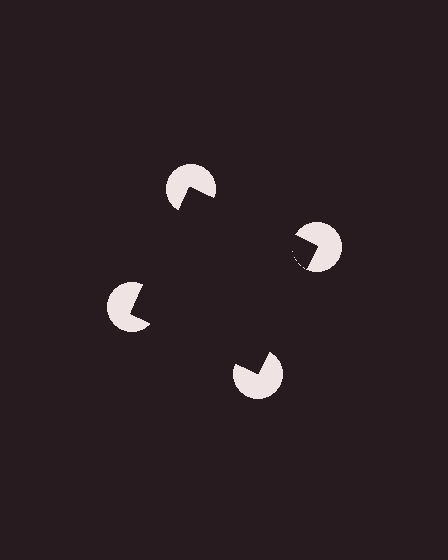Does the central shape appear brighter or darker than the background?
It typically appears slightly darker than the background, even though no actual brightness change is drawn.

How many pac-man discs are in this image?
There are 4 — one at each vertex of the illusory square.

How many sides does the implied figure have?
4 sides.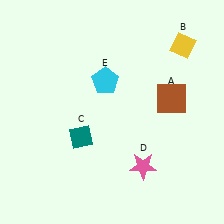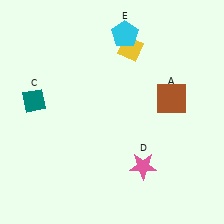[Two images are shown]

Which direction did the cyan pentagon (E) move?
The cyan pentagon (E) moved up.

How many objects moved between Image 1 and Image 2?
3 objects moved between the two images.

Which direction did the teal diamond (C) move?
The teal diamond (C) moved left.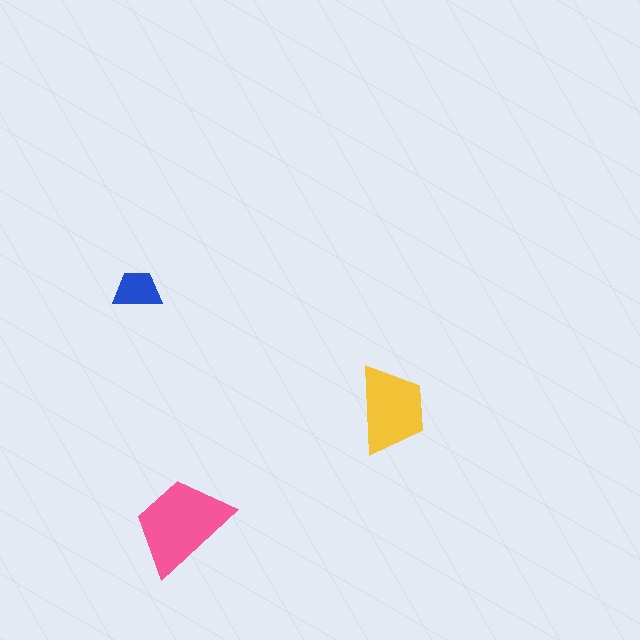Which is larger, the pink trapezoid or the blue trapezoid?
The pink one.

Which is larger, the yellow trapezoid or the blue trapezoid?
The yellow one.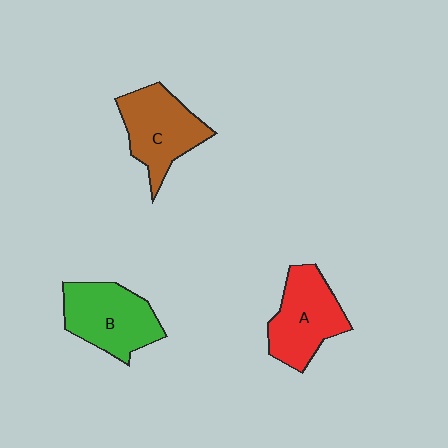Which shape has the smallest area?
Shape A (red).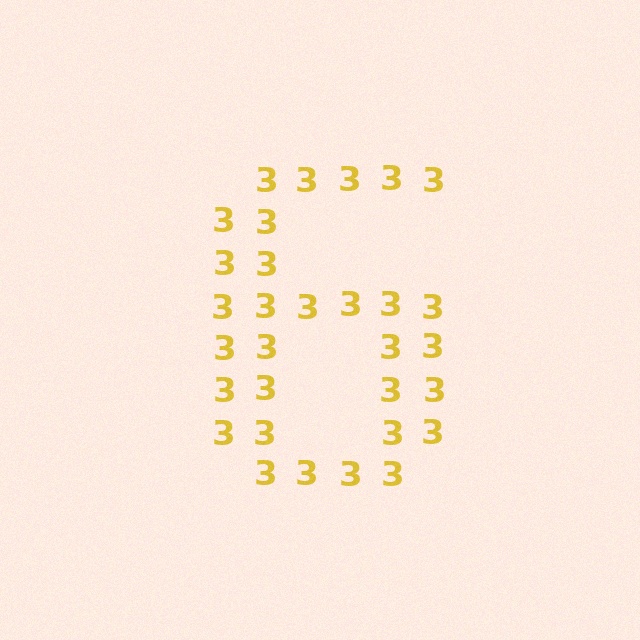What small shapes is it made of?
It is made of small digit 3's.